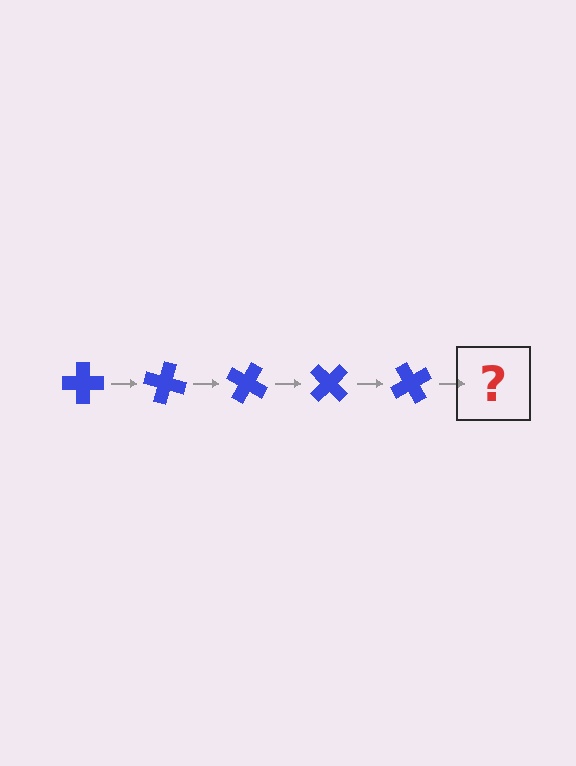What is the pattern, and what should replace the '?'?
The pattern is that the cross rotates 15 degrees each step. The '?' should be a blue cross rotated 75 degrees.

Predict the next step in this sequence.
The next step is a blue cross rotated 75 degrees.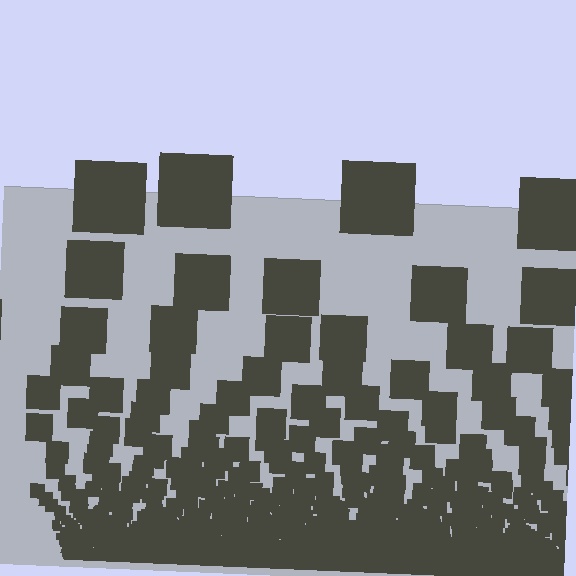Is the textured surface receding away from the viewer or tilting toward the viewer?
The surface appears to tilt toward the viewer. Texture elements get larger and sparser toward the top.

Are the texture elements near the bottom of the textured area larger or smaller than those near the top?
Smaller. The gradient is inverted — elements near the bottom are smaller and denser.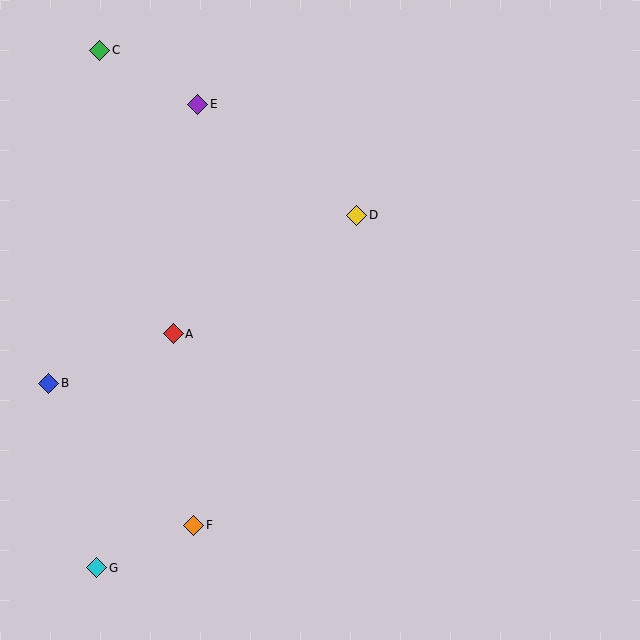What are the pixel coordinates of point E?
Point E is at (198, 104).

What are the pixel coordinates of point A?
Point A is at (173, 334).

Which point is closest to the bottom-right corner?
Point F is closest to the bottom-right corner.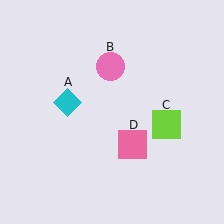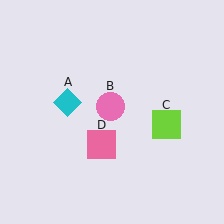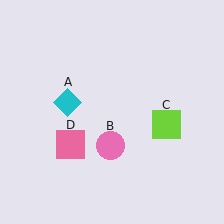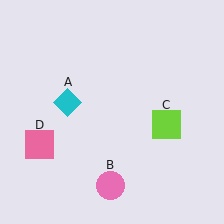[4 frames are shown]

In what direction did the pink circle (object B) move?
The pink circle (object B) moved down.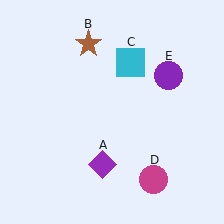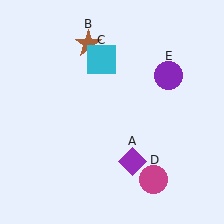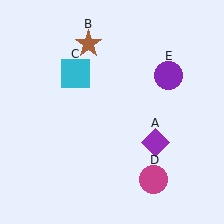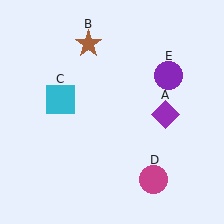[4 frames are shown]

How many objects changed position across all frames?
2 objects changed position: purple diamond (object A), cyan square (object C).